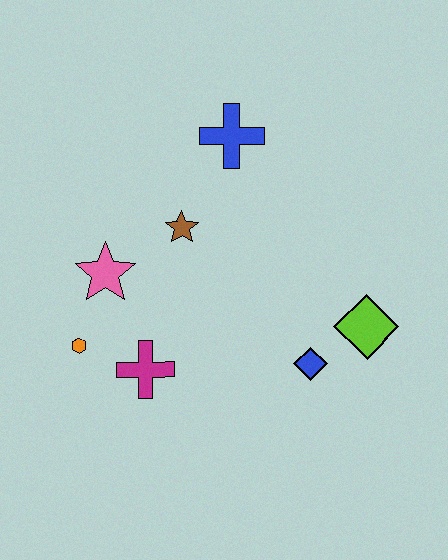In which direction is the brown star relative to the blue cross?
The brown star is below the blue cross.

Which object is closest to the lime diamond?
The blue diamond is closest to the lime diamond.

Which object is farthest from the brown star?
The lime diamond is farthest from the brown star.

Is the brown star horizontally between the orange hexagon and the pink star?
No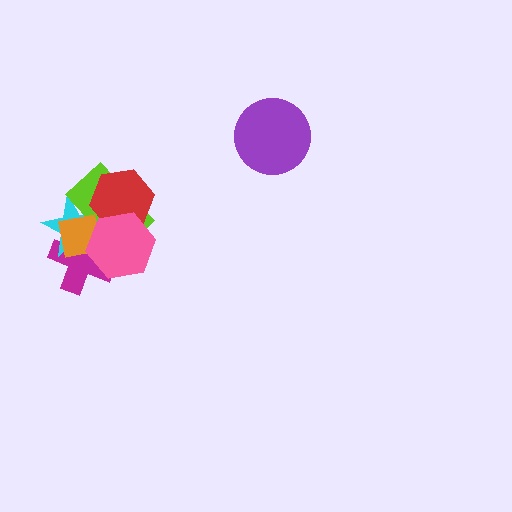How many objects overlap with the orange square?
4 objects overlap with the orange square.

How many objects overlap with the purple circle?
0 objects overlap with the purple circle.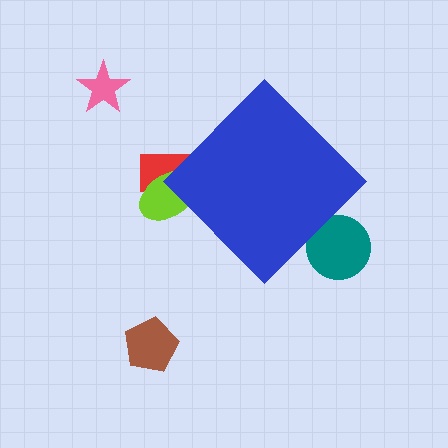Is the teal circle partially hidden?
Yes, the teal circle is partially hidden behind the blue diamond.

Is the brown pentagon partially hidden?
No, the brown pentagon is fully visible.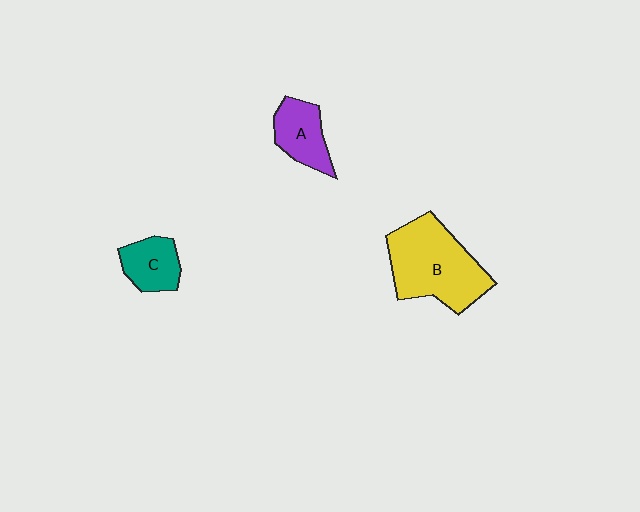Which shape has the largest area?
Shape B (yellow).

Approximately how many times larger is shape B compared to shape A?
Approximately 2.2 times.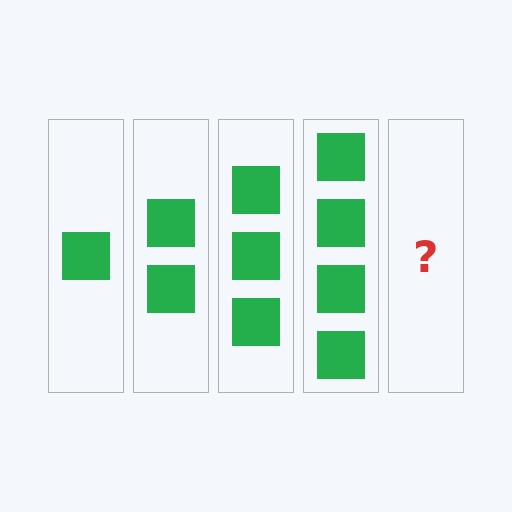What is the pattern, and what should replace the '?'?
The pattern is that each step adds one more square. The '?' should be 5 squares.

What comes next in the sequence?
The next element should be 5 squares.